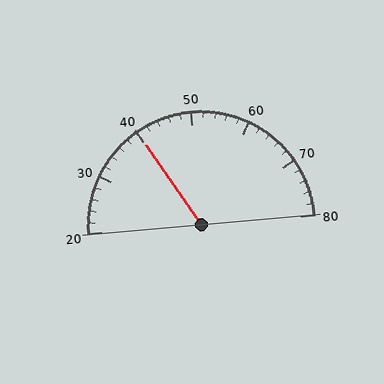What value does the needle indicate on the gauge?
The needle indicates approximately 40.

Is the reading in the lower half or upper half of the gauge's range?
The reading is in the lower half of the range (20 to 80).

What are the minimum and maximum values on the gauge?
The gauge ranges from 20 to 80.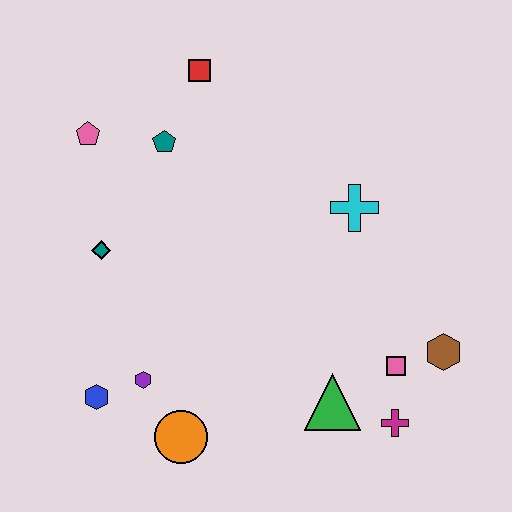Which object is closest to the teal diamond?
The pink pentagon is closest to the teal diamond.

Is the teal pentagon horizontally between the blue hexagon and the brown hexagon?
Yes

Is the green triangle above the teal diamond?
No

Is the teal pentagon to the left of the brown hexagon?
Yes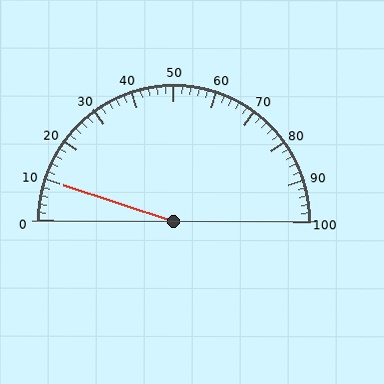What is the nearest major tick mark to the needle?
The nearest major tick mark is 10.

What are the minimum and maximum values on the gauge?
The gauge ranges from 0 to 100.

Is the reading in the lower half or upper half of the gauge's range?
The reading is in the lower half of the range (0 to 100).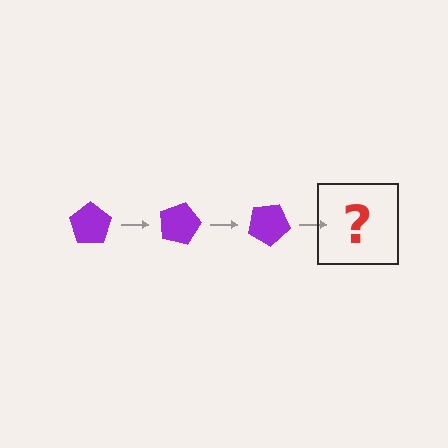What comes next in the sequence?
The next element should be a purple pentagon rotated 45 degrees.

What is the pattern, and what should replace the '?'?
The pattern is that the pentagon rotates 15 degrees each step. The '?' should be a purple pentagon rotated 45 degrees.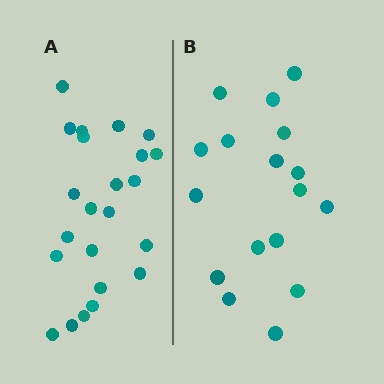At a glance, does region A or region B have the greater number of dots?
Region A (the left region) has more dots.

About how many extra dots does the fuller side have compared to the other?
Region A has about 6 more dots than region B.